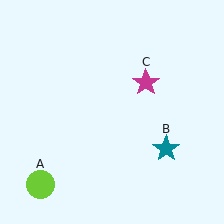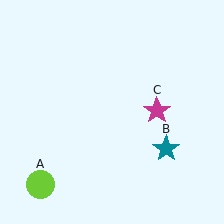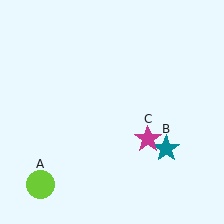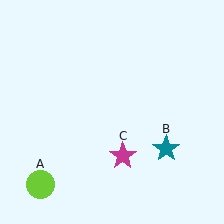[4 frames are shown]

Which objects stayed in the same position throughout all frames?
Lime circle (object A) and teal star (object B) remained stationary.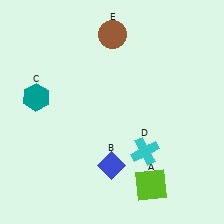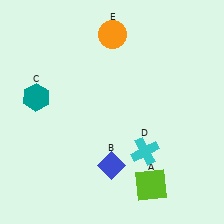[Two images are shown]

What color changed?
The circle (E) changed from brown in Image 1 to orange in Image 2.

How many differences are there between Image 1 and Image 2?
There is 1 difference between the two images.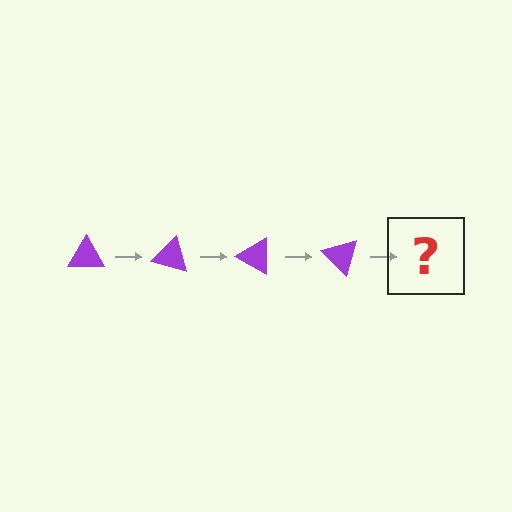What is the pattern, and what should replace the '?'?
The pattern is that the triangle rotates 15 degrees each step. The '?' should be a purple triangle rotated 60 degrees.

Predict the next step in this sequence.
The next step is a purple triangle rotated 60 degrees.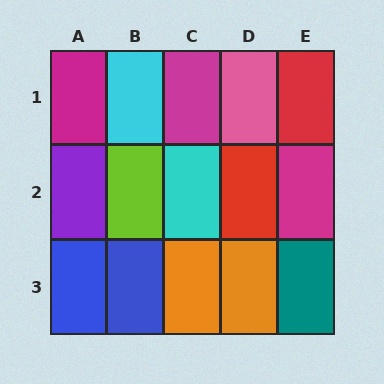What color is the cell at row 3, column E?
Teal.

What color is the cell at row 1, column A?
Magenta.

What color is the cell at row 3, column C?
Orange.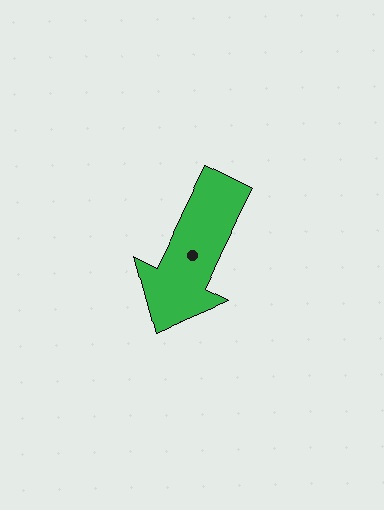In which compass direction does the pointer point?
Southwest.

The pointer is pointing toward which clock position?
Roughly 7 o'clock.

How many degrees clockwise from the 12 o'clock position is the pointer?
Approximately 206 degrees.